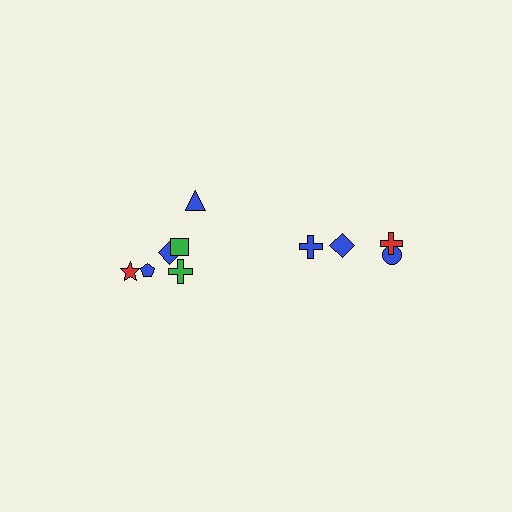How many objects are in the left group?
There are 6 objects.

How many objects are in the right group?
There are 4 objects.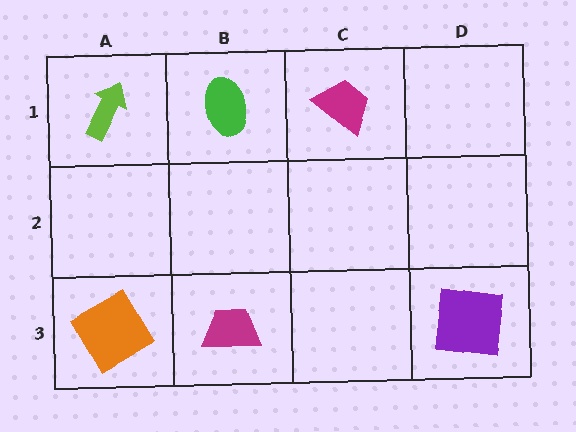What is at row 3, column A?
An orange square.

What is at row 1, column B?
A green ellipse.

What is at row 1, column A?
A lime arrow.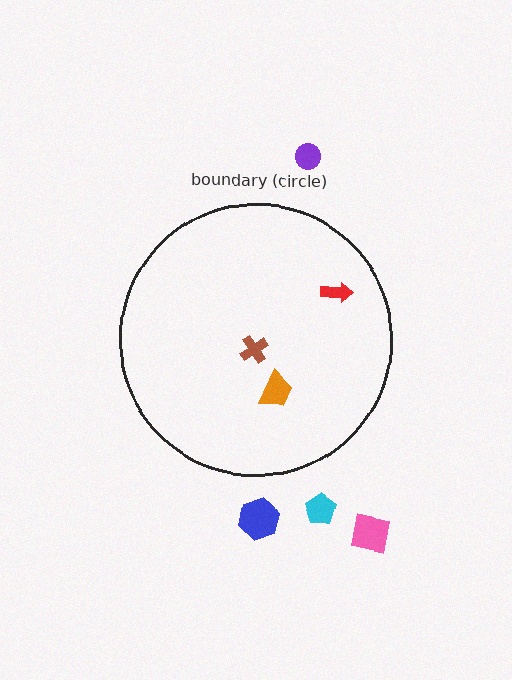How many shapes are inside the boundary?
3 inside, 4 outside.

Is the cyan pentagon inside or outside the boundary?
Outside.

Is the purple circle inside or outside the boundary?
Outside.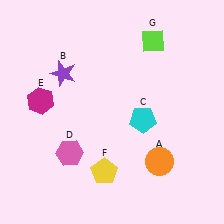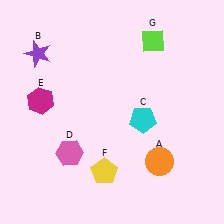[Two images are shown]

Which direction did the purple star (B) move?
The purple star (B) moved left.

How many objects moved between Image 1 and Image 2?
1 object moved between the two images.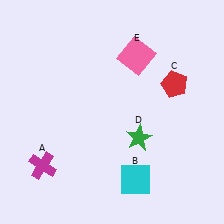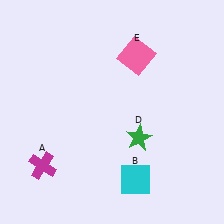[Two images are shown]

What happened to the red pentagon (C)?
The red pentagon (C) was removed in Image 2. It was in the top-right area of Image 1.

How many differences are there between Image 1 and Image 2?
There is 1 difference between the two images.